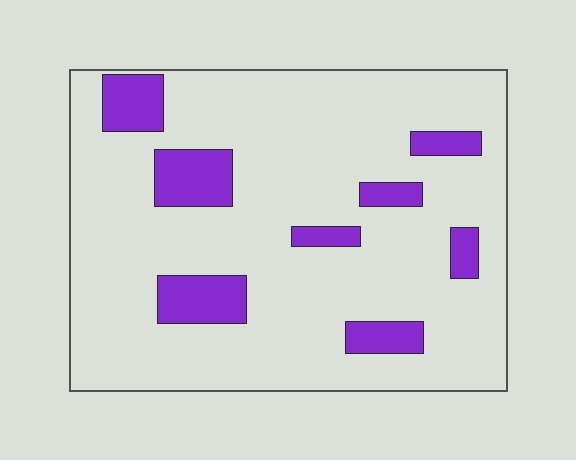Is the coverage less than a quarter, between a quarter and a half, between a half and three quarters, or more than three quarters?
Less than a quarter.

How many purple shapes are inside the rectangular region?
8.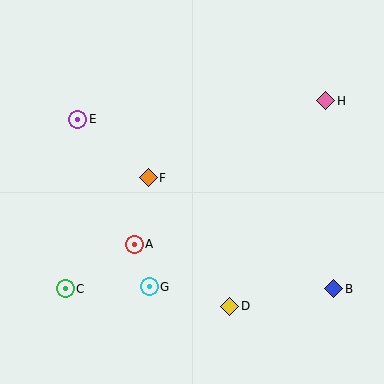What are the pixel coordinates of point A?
Point A is at (134, 244).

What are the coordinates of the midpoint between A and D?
The midpoint between A and D is at (182, 275).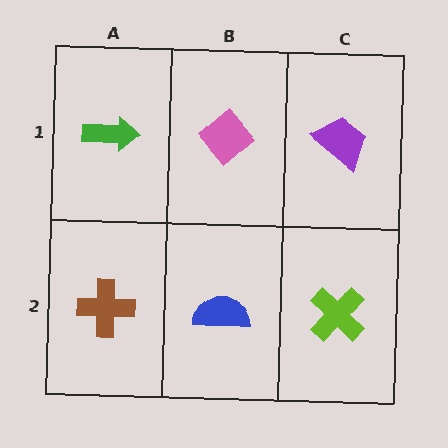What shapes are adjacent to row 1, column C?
A lime cross (row 2, column C), a pink diamond (row 1, column B).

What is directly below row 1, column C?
A lime cross.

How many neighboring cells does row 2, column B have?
3.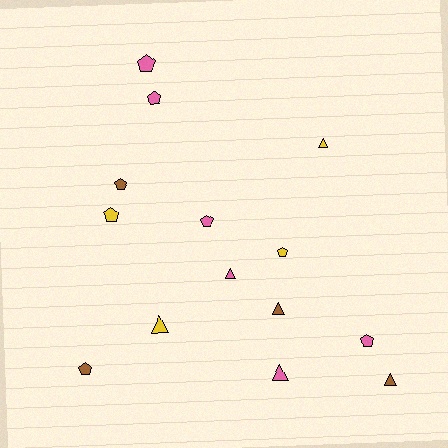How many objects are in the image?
There are 14 objects.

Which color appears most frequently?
Pink, with 6 objects.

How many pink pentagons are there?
There are 4 pink pentagons.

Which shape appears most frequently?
Pentagon, with 8 objects.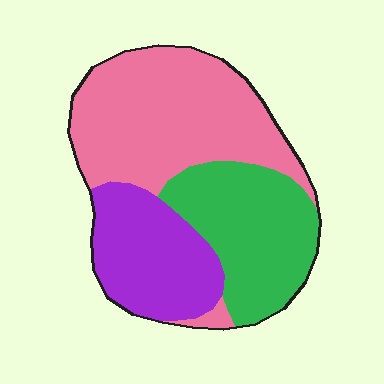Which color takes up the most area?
Pink, at roughly 45%.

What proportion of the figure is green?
Green covers roughly 30% of the figure.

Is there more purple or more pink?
Pink.